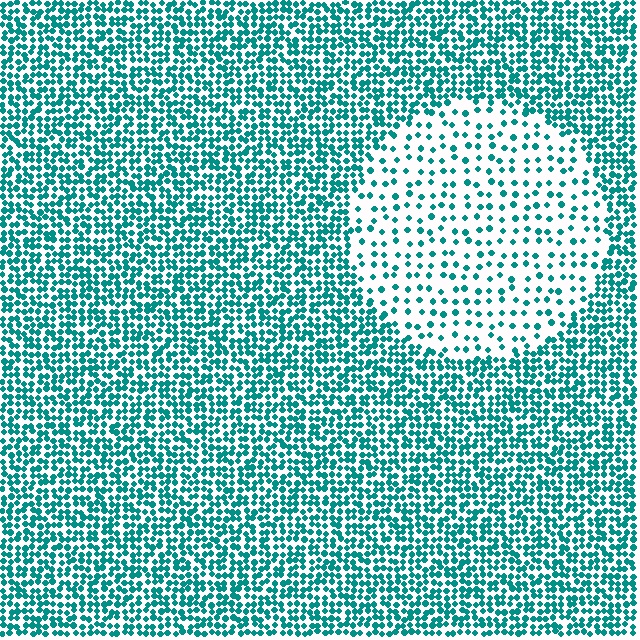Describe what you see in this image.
The image contains small teal elements arranged at two different densities. A circle-shaped region is visible where the elements are less densely packed than the surrounding area.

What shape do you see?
I see a circle.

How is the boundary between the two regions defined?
The boundary is defined by a change in element density (approximately 2.7x ratio). All elements are the same color, size, and shape.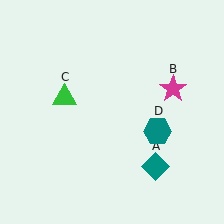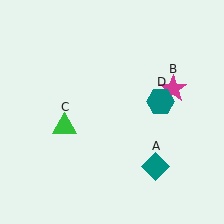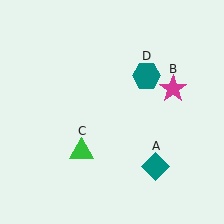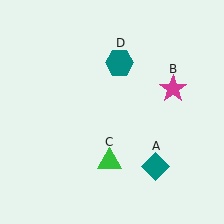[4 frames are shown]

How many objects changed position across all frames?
2 objects changed position: green triangle (object C), teal hexagon (object D).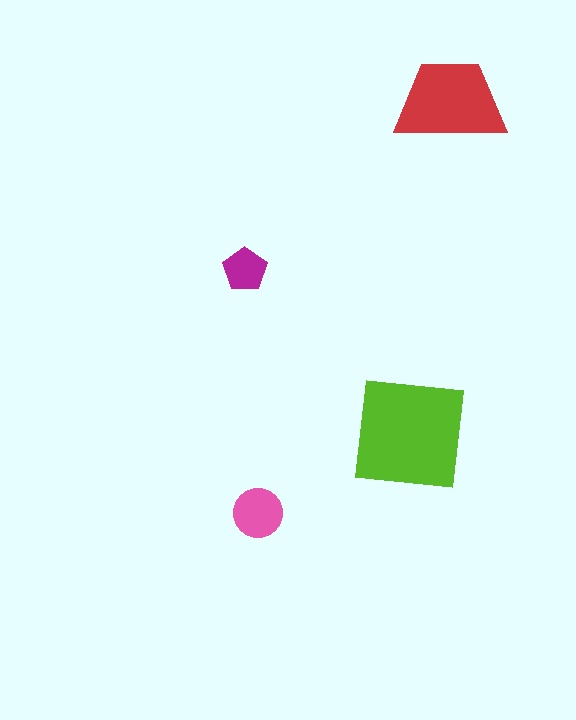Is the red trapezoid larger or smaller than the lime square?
Smaller.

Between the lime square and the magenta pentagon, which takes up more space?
The lime square.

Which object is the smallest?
The magenta pentagon.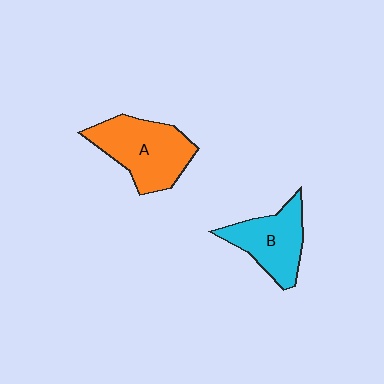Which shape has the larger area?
Shape A (orange).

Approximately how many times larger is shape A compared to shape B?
Approximately 1.2 times.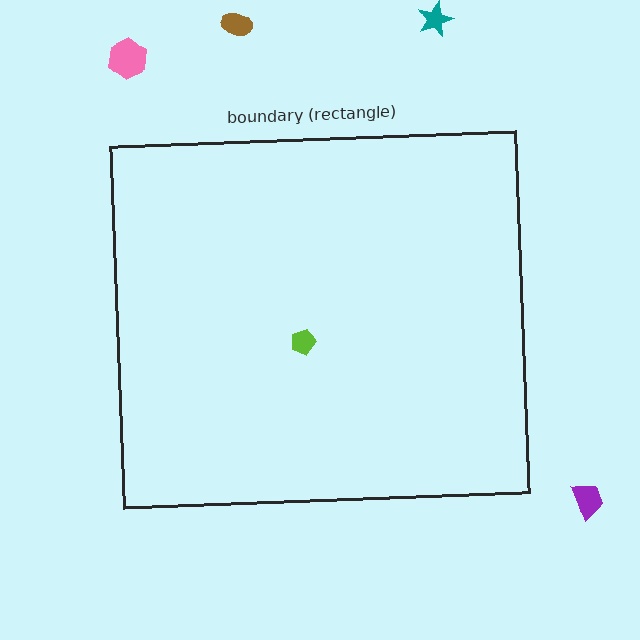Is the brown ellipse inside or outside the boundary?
Outside.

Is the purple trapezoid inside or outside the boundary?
Outside.